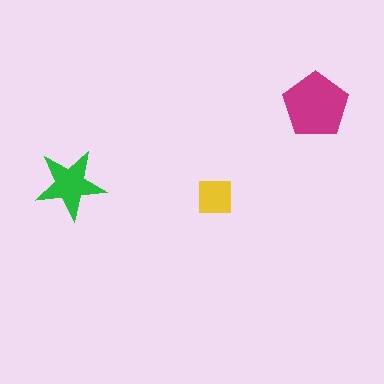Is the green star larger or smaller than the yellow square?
Larger.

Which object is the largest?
The magenta pentagon.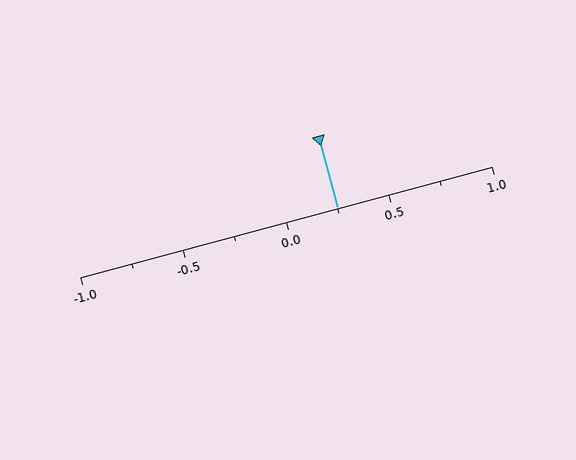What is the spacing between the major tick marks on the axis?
The major ticks are spaced 0.5 apart.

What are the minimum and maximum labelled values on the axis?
The axis runs from -1.0 to 1.0.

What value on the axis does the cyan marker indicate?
The marker indicates approximately 0.25.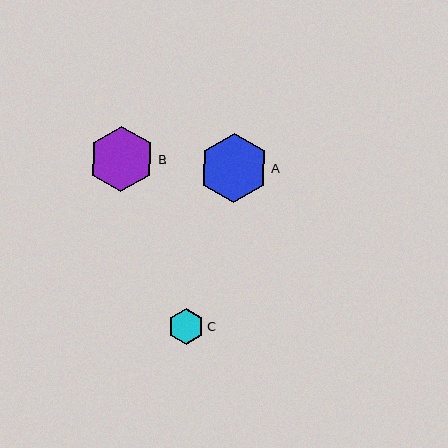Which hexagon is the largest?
Hexagon A is the largest with a size of approximately 70 pixels.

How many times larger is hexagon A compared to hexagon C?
Hexagon A is approximately 2.0 times the size of hexagon C.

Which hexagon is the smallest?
Hexagon C is the smallest with a size of approximately 35 pixels.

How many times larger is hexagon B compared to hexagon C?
Hexagon B is approximately 1.8 times the size of hexagon C.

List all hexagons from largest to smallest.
From largest to smallest: A, B, C.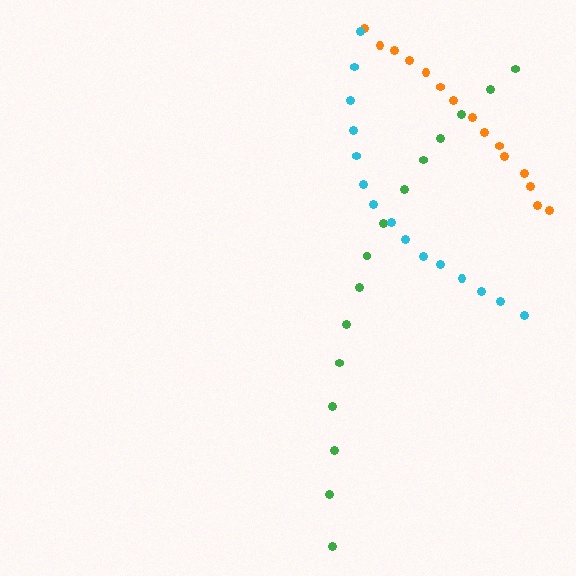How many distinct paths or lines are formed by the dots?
There are 3 distinct paths.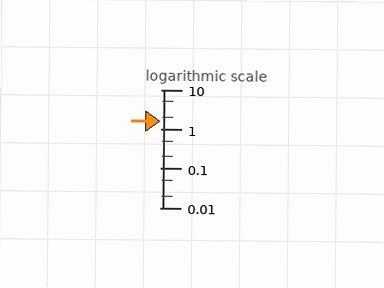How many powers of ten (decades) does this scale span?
The scale spans 3 decades, from 0.01 to 10.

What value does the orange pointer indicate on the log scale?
The pointer indicates approximately 1.6.